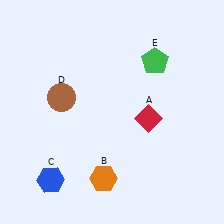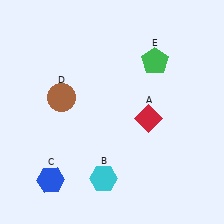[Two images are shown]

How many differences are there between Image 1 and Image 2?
There is 1 difference between the two images.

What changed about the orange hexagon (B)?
In Image 1, B is orange. In Image 2, it changed to cyan.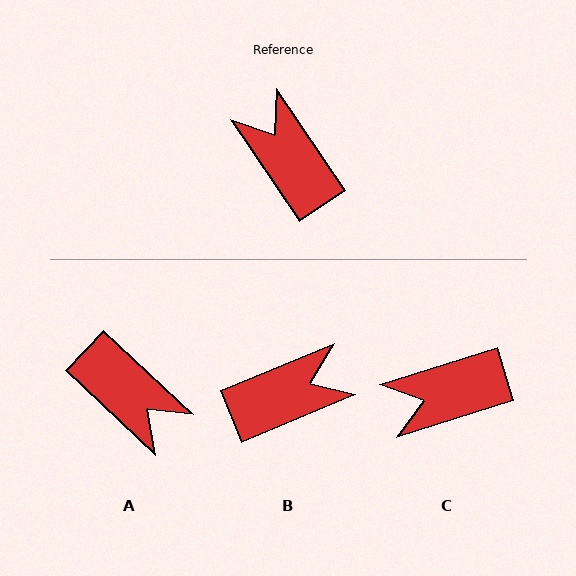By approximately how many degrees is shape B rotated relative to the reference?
Approximately 101 degrees clockwise.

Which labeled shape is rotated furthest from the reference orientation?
A, about 168 degrees away.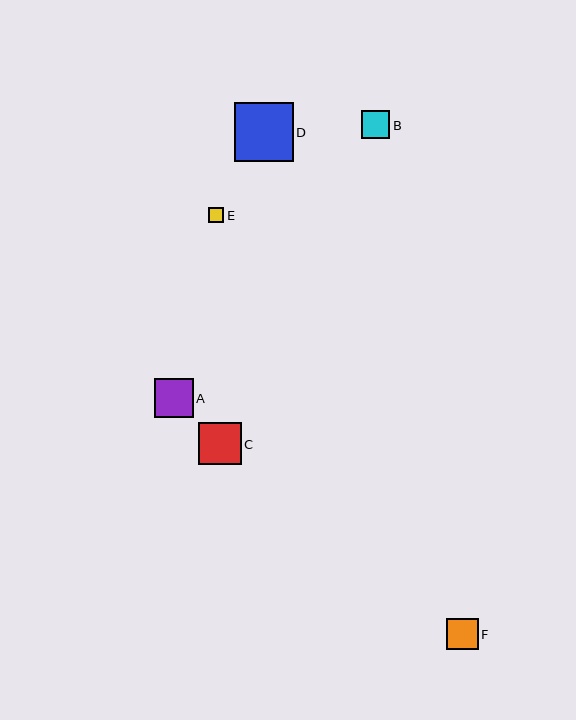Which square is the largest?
Square D is the largest with a size of approximately 59 pixels.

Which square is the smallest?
Square E is the smallest with a size of approximately 15 pixels.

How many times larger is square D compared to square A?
Square D is approximately 1.5 times the size of square A.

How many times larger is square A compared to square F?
Square A is approximately 1.2 times the size of square F.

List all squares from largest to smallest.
From largest to smallest: D, C, A, F, B, E.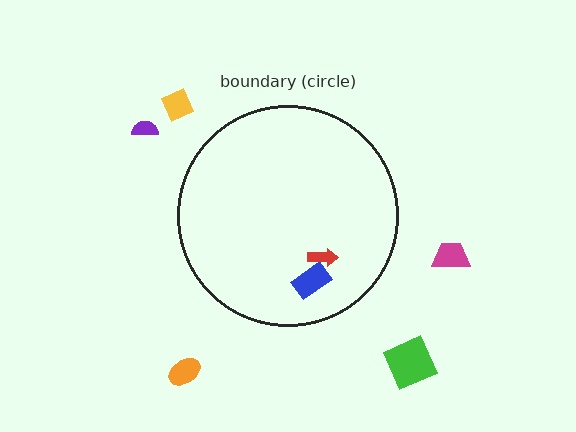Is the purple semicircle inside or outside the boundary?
Outside.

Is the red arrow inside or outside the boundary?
Inside.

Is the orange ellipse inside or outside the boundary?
Outside.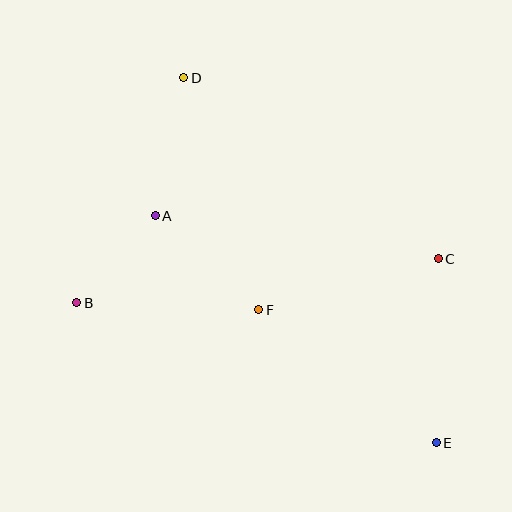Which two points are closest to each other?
Points A and B are closest to each other.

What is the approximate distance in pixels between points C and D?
The distance between C and D is approximately 312 pixels.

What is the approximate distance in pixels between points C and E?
The distance between C and E is approximately 184 pixels.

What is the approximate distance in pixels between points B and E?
The distance between B and E is approximately 386 pixels.